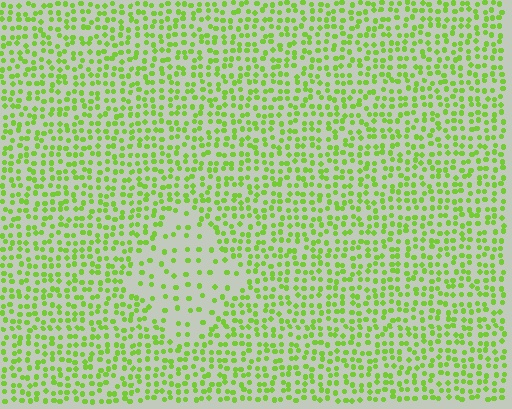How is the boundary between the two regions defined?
The boundary is defined by a change in element density (approximately 2.4x ratio). All elements are the same color, size, and shape.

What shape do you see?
I see a diamond.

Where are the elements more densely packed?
The elements are more densely packed outside the diamond boundary.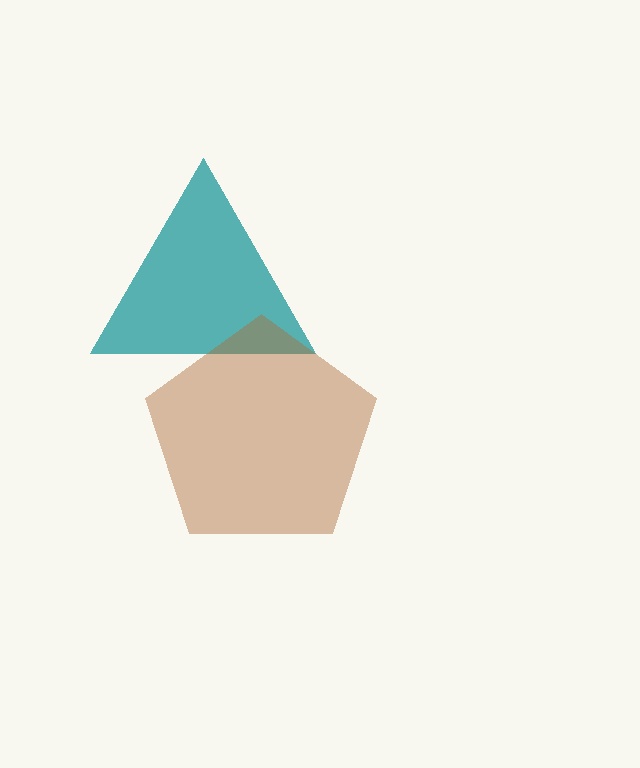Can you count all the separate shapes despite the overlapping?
Yes, there are 2 separate shapes.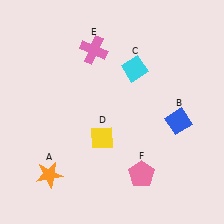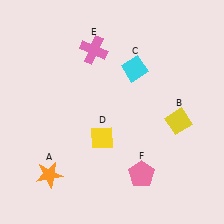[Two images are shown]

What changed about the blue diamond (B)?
In Image 1, B is blue. In Image 2, it changed to yellow.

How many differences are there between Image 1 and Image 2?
There is 1 difference between the two images.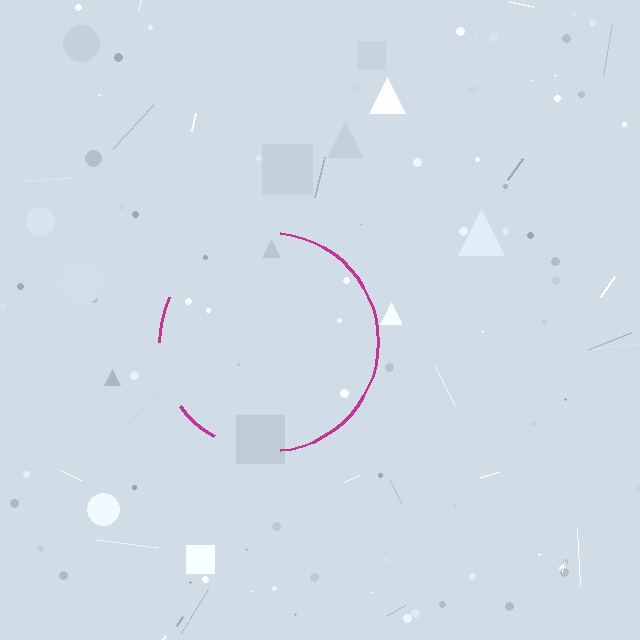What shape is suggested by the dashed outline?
The dashed outline suggests a circle.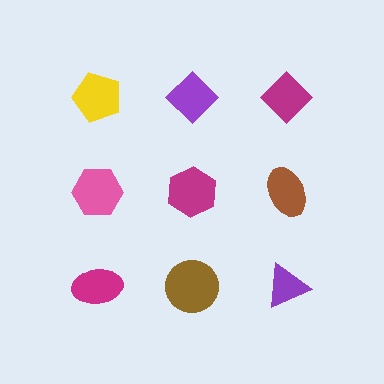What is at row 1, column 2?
A purple diamond.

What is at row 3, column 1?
A magenta ellipse.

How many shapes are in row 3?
3 shapes.